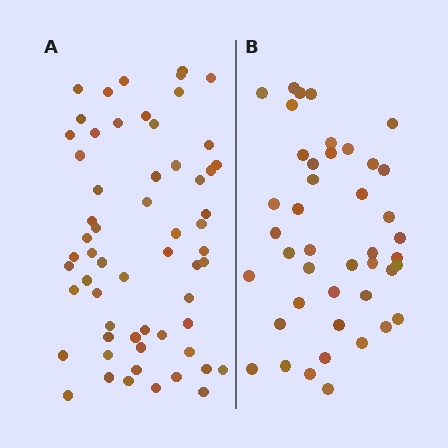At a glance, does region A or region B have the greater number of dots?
Region A (the left region) has more dots.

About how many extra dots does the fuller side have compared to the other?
Region A has approximately 15 more dots than region B.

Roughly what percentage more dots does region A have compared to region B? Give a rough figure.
About 40% more.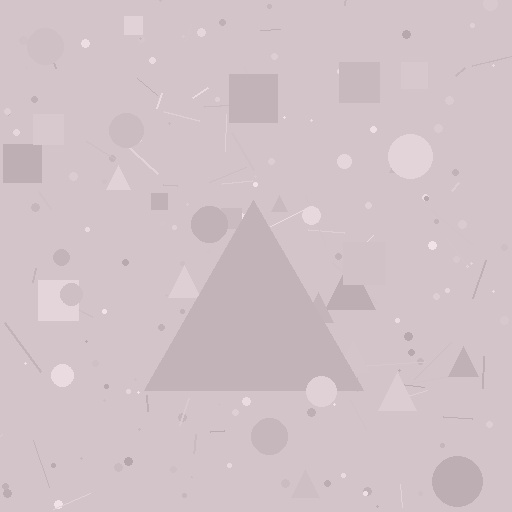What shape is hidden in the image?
A triangle is hidden in the image.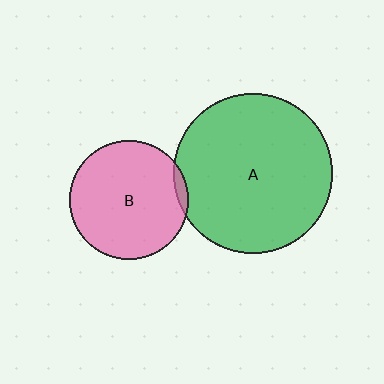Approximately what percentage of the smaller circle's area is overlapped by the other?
Approximately 5%.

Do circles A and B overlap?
Yes.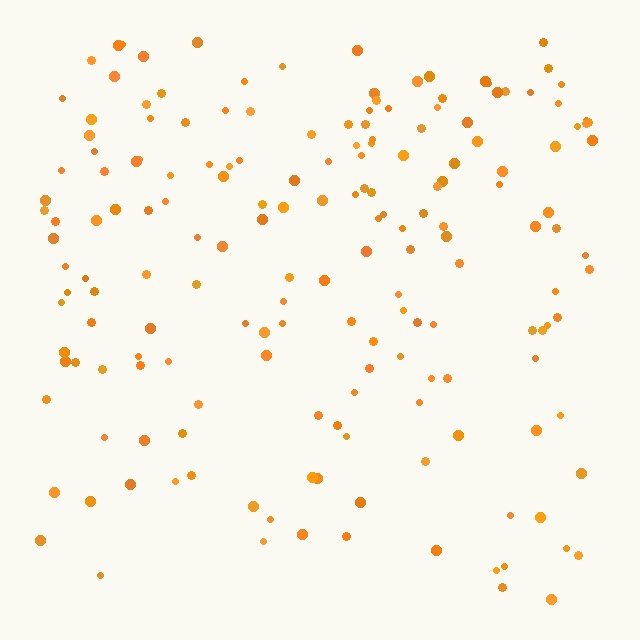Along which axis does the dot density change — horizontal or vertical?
Vertical.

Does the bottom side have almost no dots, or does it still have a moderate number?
Still a moderate number, just noticeably fewer than the top.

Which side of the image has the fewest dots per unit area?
The bottom.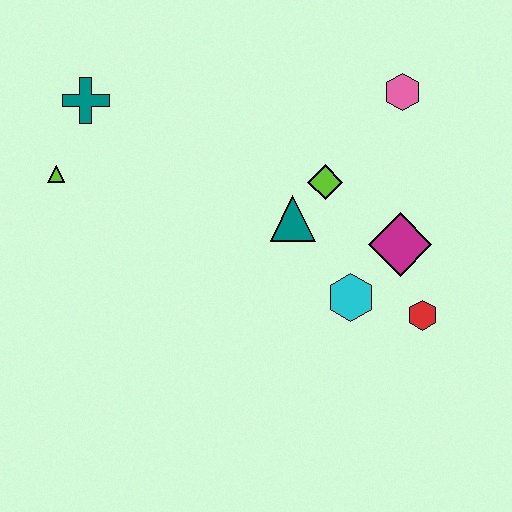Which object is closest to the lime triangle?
The teal cross is closest to the lime triangle.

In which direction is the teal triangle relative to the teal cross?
The teal triangle is to the right of the teal cross.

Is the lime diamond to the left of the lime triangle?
No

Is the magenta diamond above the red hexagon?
Yes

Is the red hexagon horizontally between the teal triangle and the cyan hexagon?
No